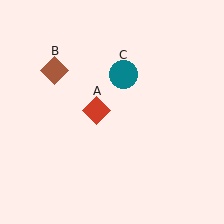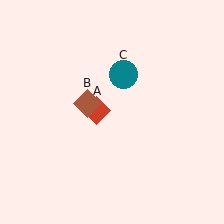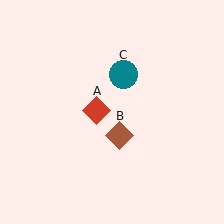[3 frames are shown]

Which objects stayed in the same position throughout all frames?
Red diamond (object A) and teal circle (object C) remained stationary.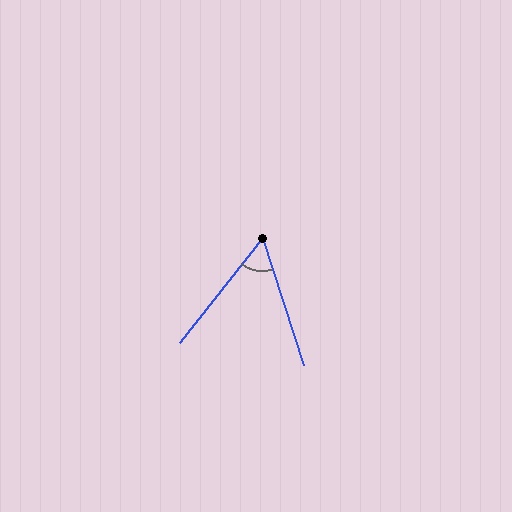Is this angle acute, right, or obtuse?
It is acute.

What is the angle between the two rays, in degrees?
Approximately 56 degrees.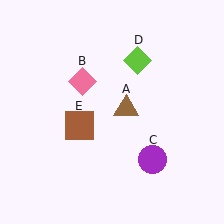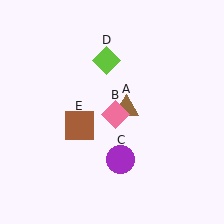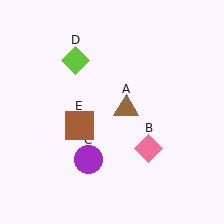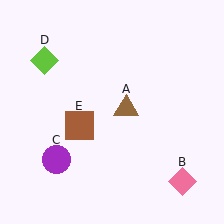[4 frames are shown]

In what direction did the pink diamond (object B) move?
The pink diamond (object B) moved down and to the right.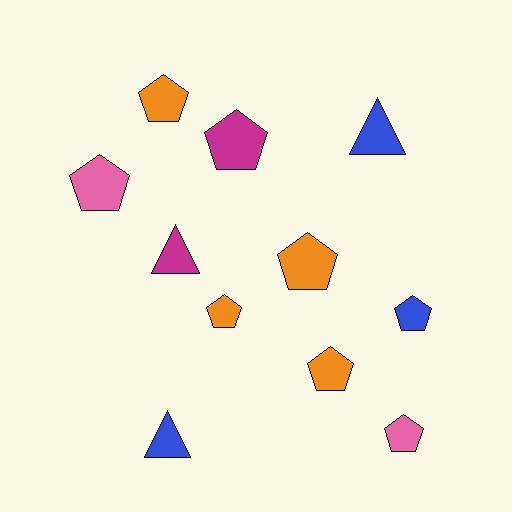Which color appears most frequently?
Orange, with 4 objects.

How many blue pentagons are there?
There is 1 blue pentagon.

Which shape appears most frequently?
Pentagon, with 8 objects.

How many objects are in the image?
There are 11 objects.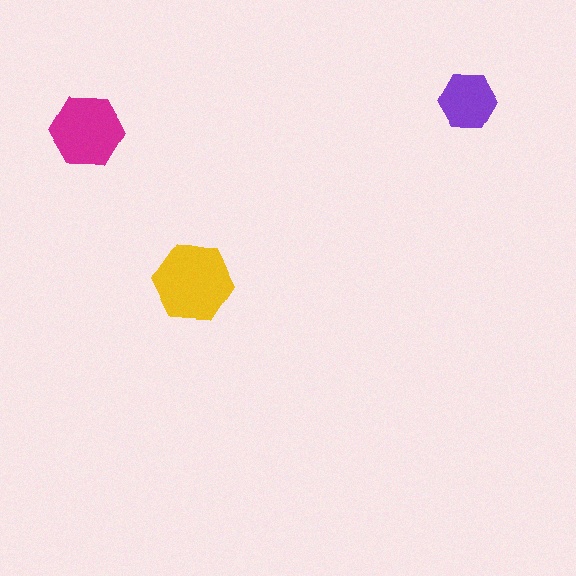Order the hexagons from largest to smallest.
the yellow one, the magenta one, the purple one.